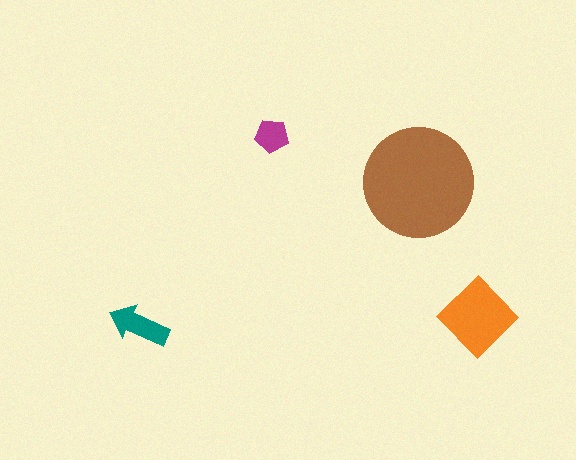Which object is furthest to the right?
The orange diamond is rightmost.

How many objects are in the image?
There are 4 objects in the image.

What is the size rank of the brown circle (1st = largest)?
1st.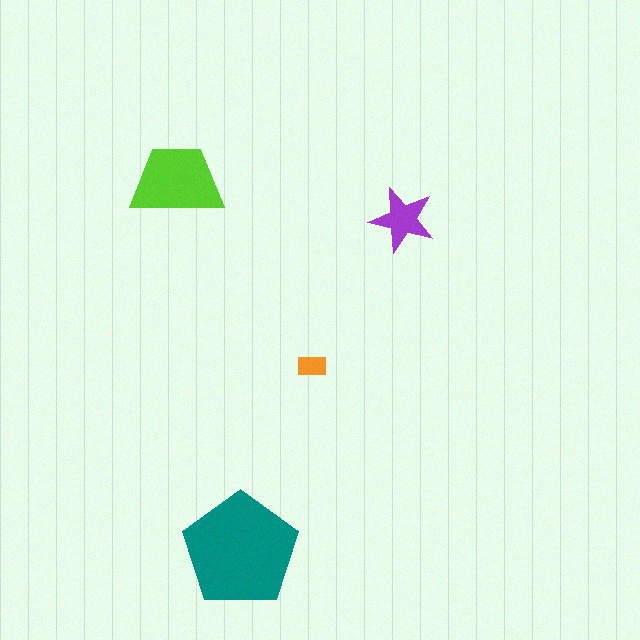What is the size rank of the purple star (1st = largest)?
3rd.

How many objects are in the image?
There are 4 objects in the image.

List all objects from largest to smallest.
The teal pentagon, the lime trapezoid, the purple star, the orange rectangle.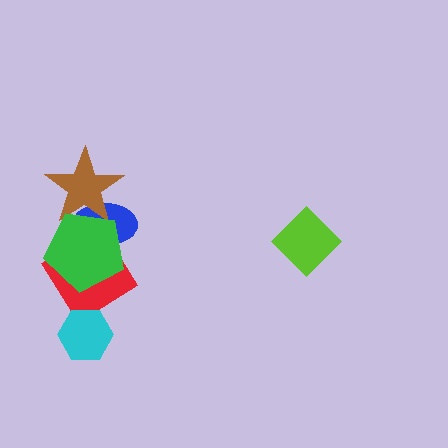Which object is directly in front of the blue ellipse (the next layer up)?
The red diamond is directly in front of the blue ellipse.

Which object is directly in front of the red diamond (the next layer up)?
The green pentagon is directly in front of the red diamond.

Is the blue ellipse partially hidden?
Yes, it is partially covered by another shape.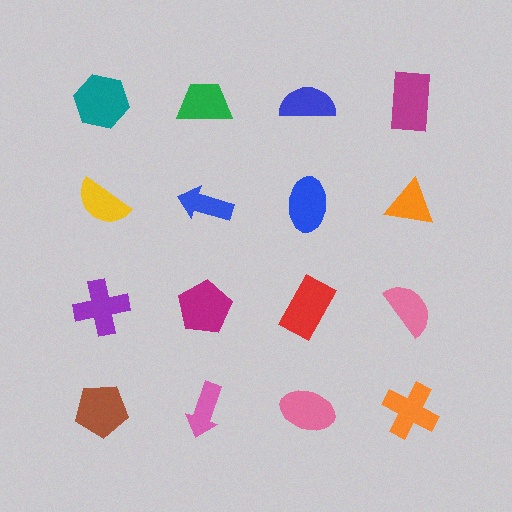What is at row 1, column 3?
A blue semicircle.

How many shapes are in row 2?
4 shapes.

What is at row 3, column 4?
A pink semicircle.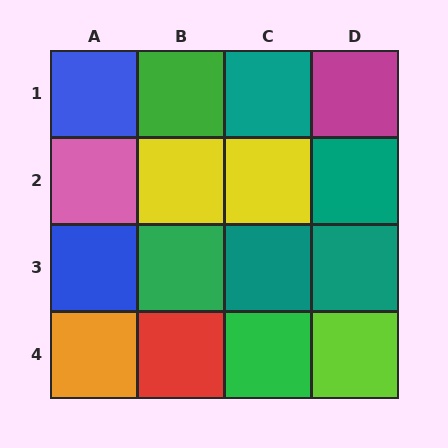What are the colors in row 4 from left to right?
Orange, red, green, lime.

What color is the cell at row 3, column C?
Teal.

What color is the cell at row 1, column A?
Blue.